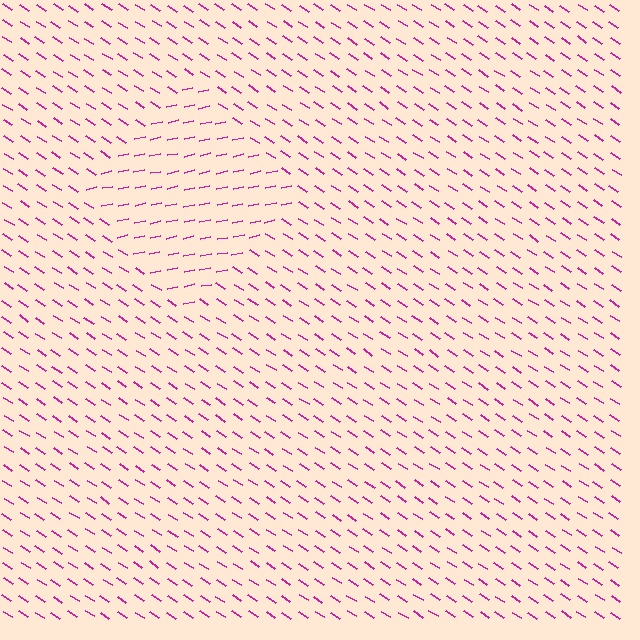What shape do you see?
I see a diamond.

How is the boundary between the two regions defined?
The boundary is defined purely by a change in line orientation (approximately 45 degrees difference). All lines are the same color and thickness.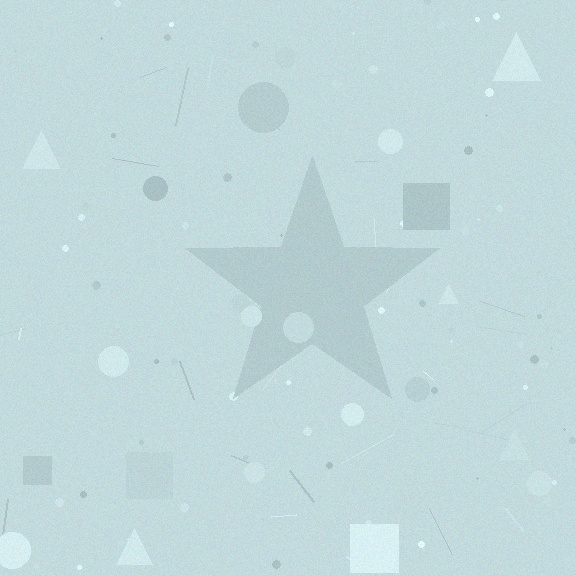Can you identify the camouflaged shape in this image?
The camouflaged shape is a star.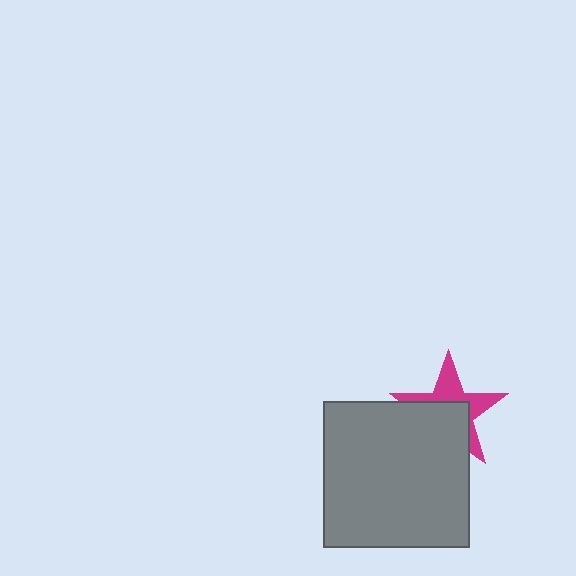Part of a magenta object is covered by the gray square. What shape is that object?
It is a star.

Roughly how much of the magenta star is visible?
About half of it is visible (roughly 48%).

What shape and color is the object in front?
The object in front is a gray square.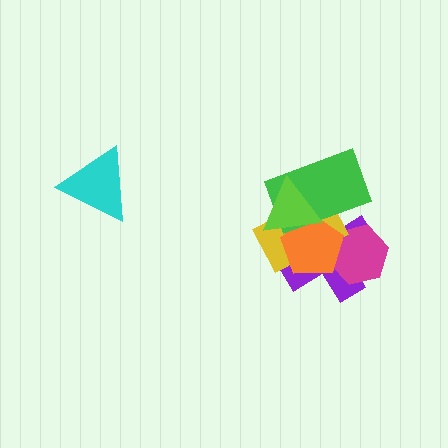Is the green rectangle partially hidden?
Yes, it is partially covered by another shape.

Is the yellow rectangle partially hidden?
Yes, it is partially covered by another shape.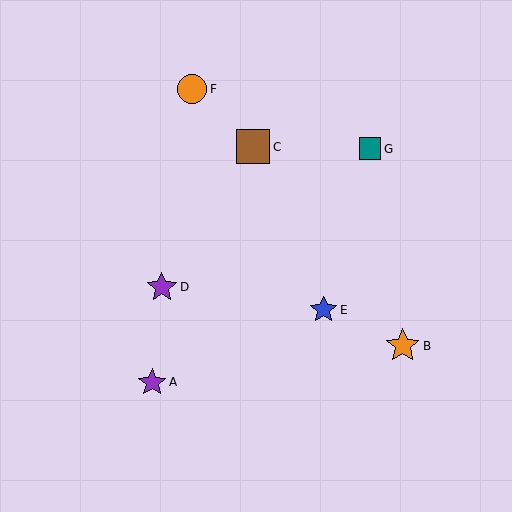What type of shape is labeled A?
Shape A is a purple star.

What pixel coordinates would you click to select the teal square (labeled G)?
Click at (370, 149) to select the teal square G.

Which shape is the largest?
The orange star (labeled B) is the largest.